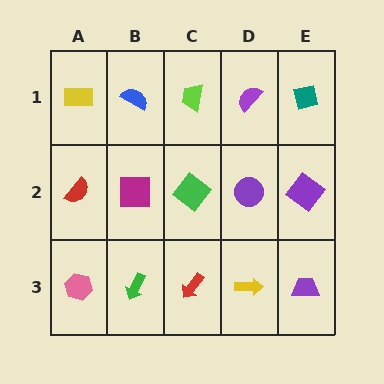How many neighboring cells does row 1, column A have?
2.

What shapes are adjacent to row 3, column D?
A purple circle (row 2, column D), a red arrow (row 3, column C), a purple trapezoid (row 3, column E).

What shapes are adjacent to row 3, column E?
A purple diamond (row 2, column E), a yellow arrow (row 3, column D).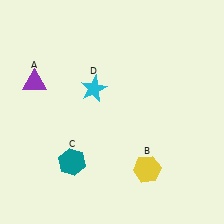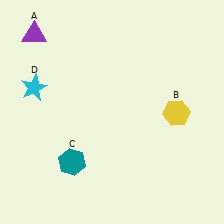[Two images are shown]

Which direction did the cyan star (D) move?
The cyan star (D) moved left.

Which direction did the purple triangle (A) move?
The purple triangle (A) moved up.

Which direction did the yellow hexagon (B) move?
The yellow hexagon (B) moved up.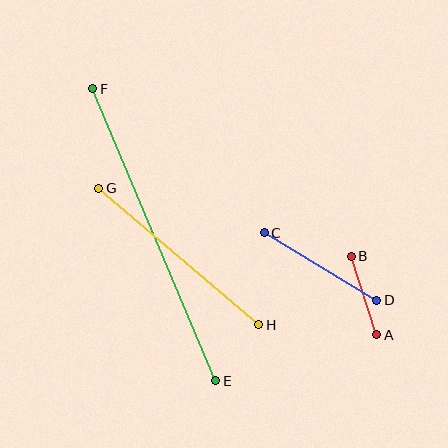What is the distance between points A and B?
The distance is approximately 82 pixels.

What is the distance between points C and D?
The distance is approximately 131 pixels.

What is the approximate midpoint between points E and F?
The midpoint is at approximately (154, 235) pixels.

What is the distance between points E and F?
The distance is approximately 317 pixels.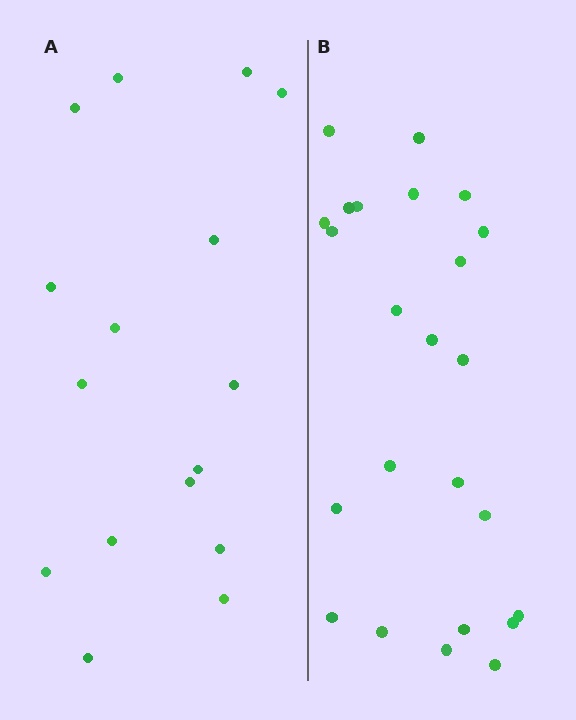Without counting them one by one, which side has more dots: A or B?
Region B (the right region) has more dots.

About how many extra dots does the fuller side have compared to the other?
Region B has roughly 8 or so more dots than region A.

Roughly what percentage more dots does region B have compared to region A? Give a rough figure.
About 50% more.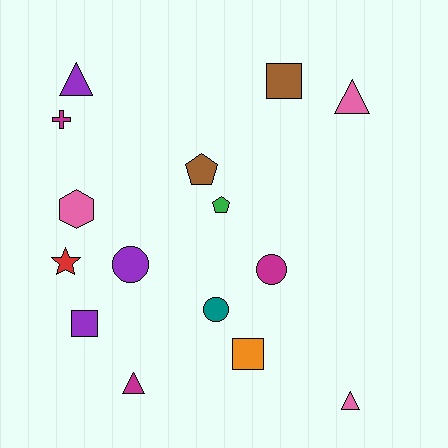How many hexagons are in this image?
There is 1 hexagon.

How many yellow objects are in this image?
There are no yellow objects.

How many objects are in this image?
There are 15 objects.